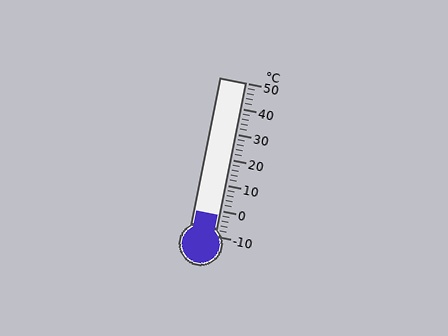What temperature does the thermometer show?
The thermometer shows approximately -2°C.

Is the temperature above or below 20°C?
The temperature is below 20°C.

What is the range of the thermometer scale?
The thermometer scale ranges from -10°C to 50°C.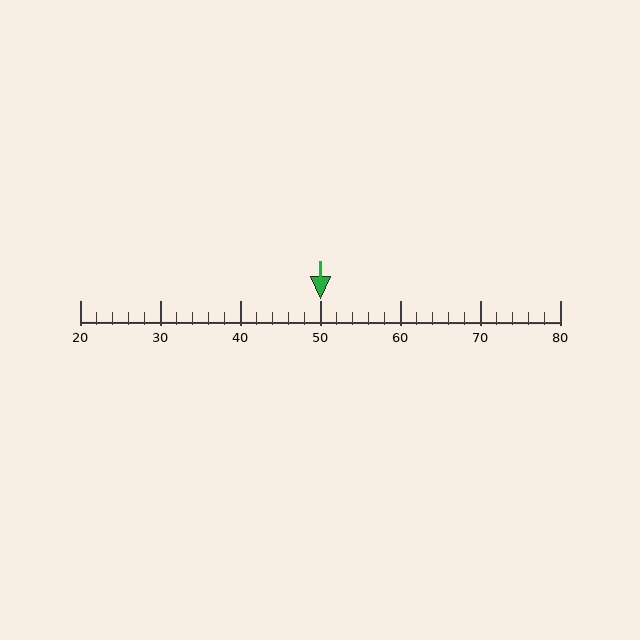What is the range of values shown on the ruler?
The ruler shows values from 20 to 80.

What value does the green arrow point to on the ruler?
The green arrow points to approximately 50.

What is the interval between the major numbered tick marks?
The major tick marks are spaced 10 units apart.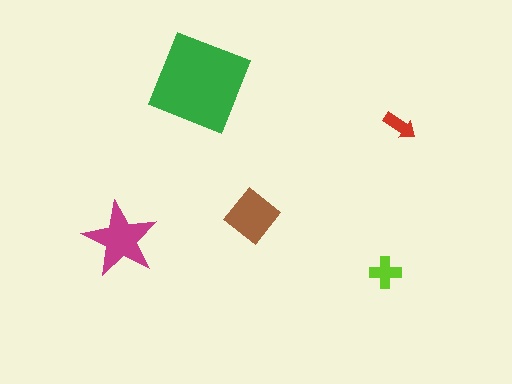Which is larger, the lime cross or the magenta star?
The magenta star.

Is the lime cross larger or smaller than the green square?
Smaller.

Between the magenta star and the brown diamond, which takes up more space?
The magenta star.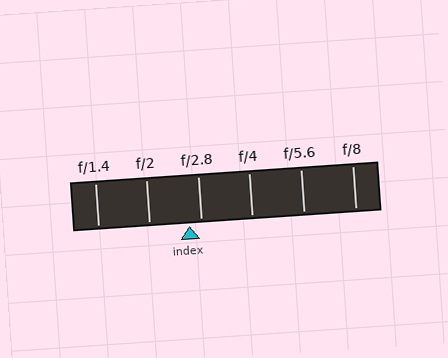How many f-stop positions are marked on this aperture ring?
There are 6 f-stop positions marked.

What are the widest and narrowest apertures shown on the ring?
The widest aperture shown is f/1.4 and the narrowest is f/8.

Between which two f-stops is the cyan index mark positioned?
The index mark is between f/2 and f/2.8.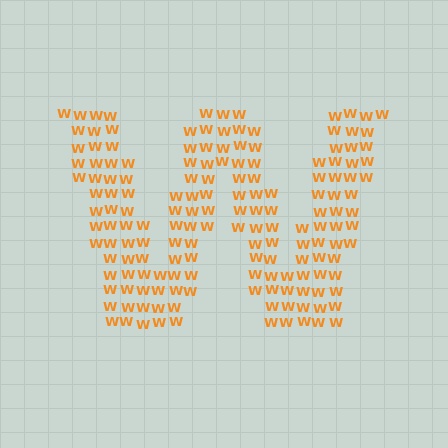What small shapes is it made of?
It is made of small letter W's.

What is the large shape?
The large shape is the letter W.